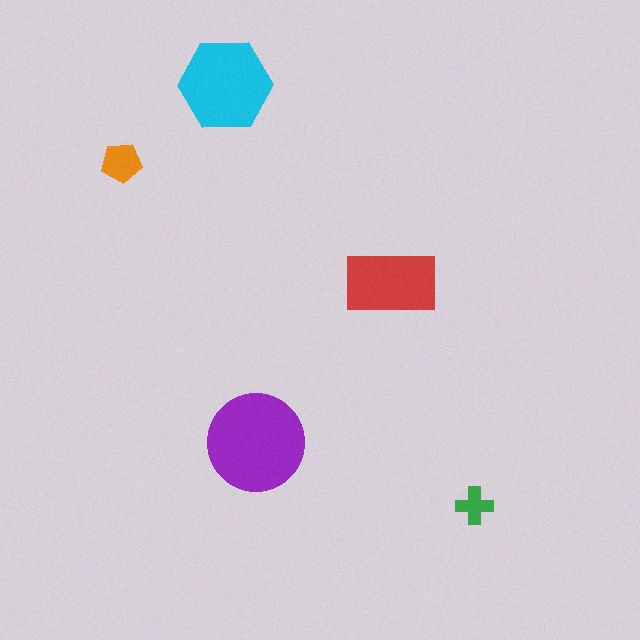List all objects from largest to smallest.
The purple circle, the cyan hexagon, the red rectangle, the orange pentagon, the green cross.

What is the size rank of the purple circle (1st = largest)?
1st.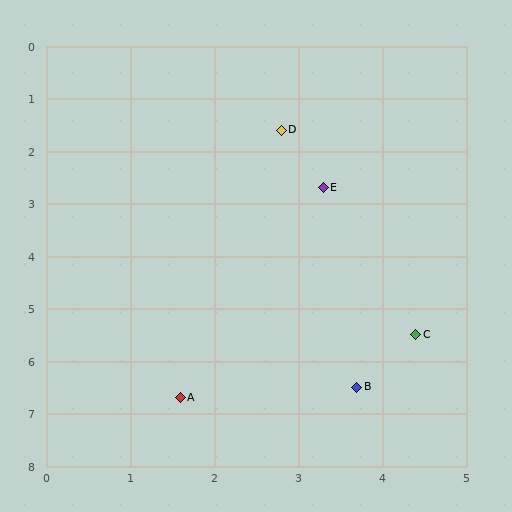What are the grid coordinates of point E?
Point E is at approximately (3.3, 2.7).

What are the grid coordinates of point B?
Point B is at approximately (3.7, 6.5).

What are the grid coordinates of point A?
Point A is at approximately (1.6, 6.7).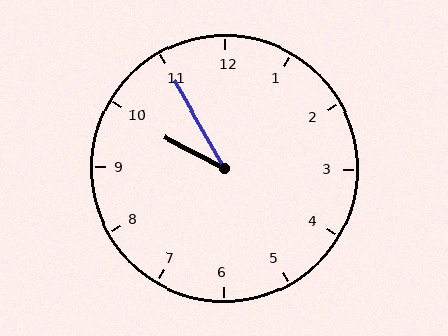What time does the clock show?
9:55.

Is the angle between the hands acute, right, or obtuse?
It is acute.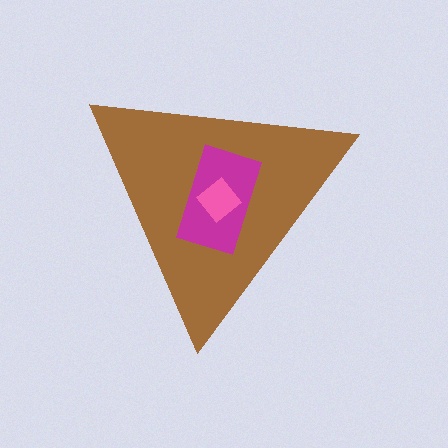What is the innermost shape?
The pink diamond.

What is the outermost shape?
The brown triangle.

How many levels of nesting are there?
3.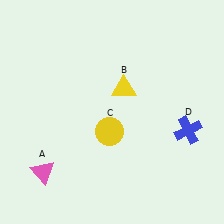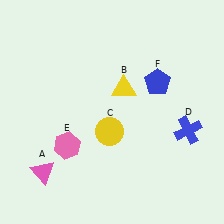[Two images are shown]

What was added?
A pink hexagon (E), a blue pentagon (F) were added in Image 2.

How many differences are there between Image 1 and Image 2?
There are 2 differences between the two images.